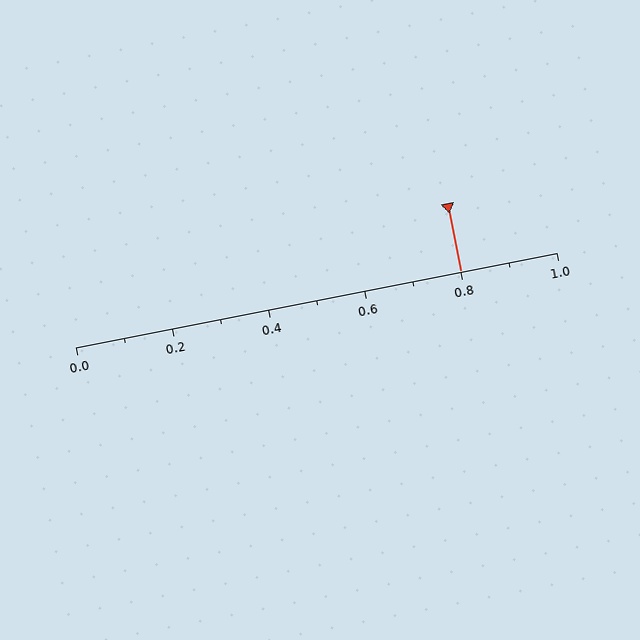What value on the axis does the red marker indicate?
The marker indicates approximately 0.8.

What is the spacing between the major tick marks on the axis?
The major ticks are spaced 0.2 apart.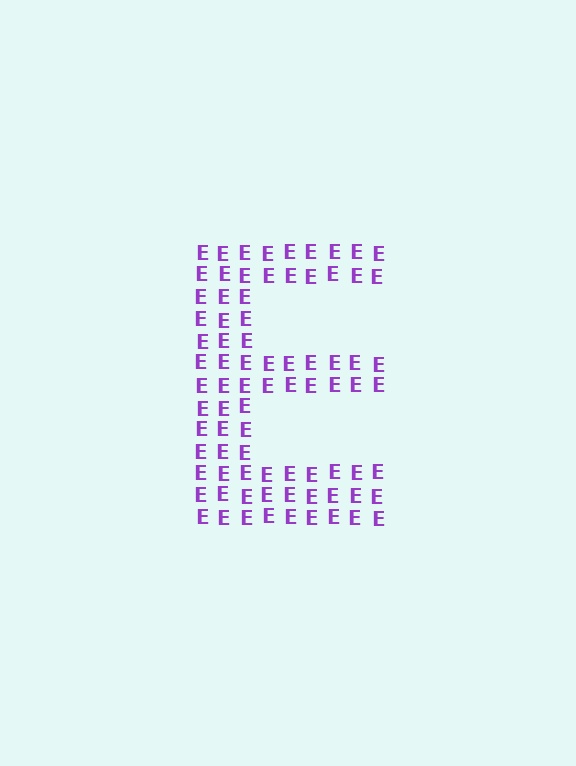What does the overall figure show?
The overall figure shows the letter E.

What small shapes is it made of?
It is made of small letter E's.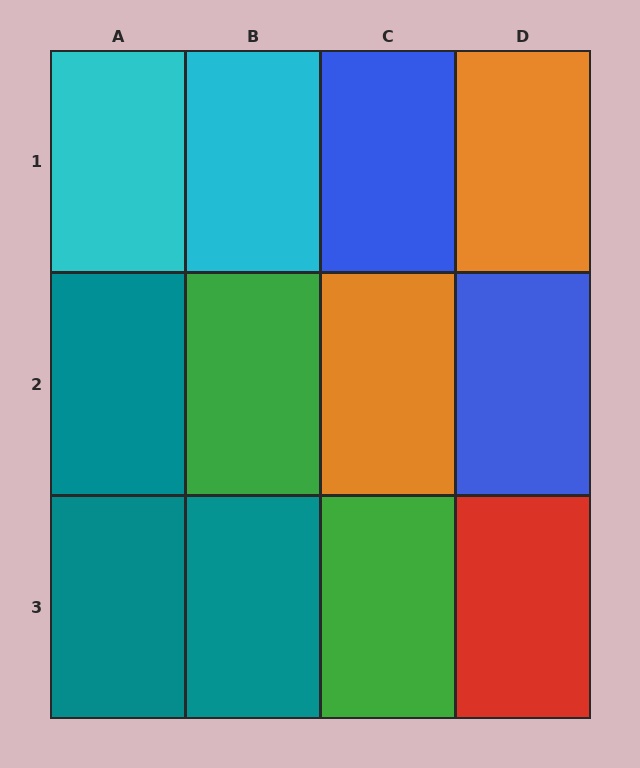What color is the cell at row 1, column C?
Blue.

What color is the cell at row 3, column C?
Green.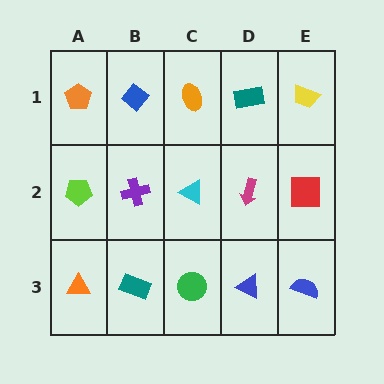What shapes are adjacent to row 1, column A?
A lime pentagon (row 2, column A), a blue diamond (row 1, column B).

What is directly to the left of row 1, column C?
A blue diamond.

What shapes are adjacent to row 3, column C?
A cyan triangle (row 2, column C), a teal rectangle (row 3, column B), a blue triangle (row 3, column D).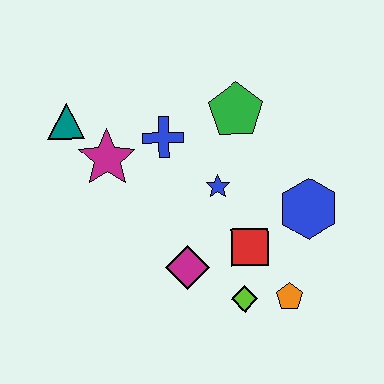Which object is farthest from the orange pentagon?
The teal triangle is farthest from the orange pentagon.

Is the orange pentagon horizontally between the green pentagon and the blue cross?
No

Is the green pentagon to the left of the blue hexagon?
Yes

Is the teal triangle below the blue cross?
No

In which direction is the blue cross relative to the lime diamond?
The blue cross is above the lime diamond.